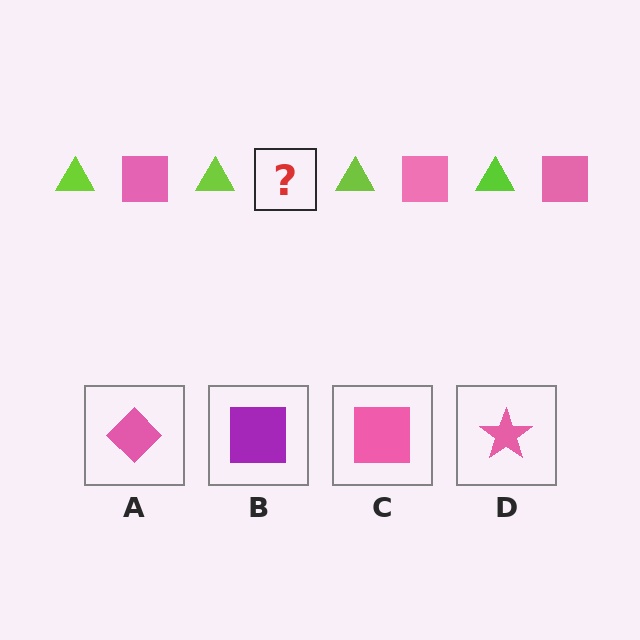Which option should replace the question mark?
Option C.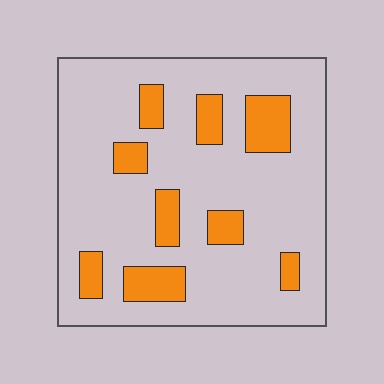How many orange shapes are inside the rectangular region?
9.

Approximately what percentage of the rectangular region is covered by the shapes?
Approximately 20%.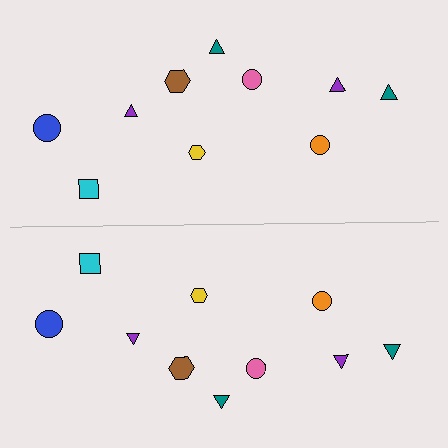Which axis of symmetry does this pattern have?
The pattern has a horizontal axis of symmetry running through the center of the image.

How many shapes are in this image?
There are 20 shapes in this image.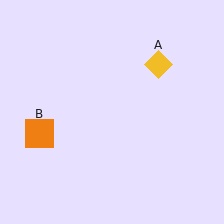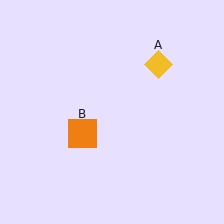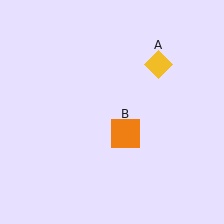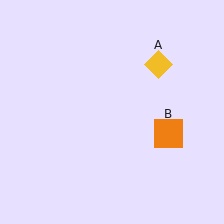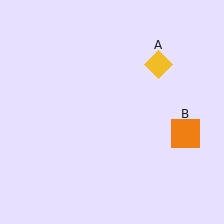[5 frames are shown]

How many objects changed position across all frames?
1 object changed position: orange square (object B).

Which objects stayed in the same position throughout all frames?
Yellow diamond (object A) remained stationary.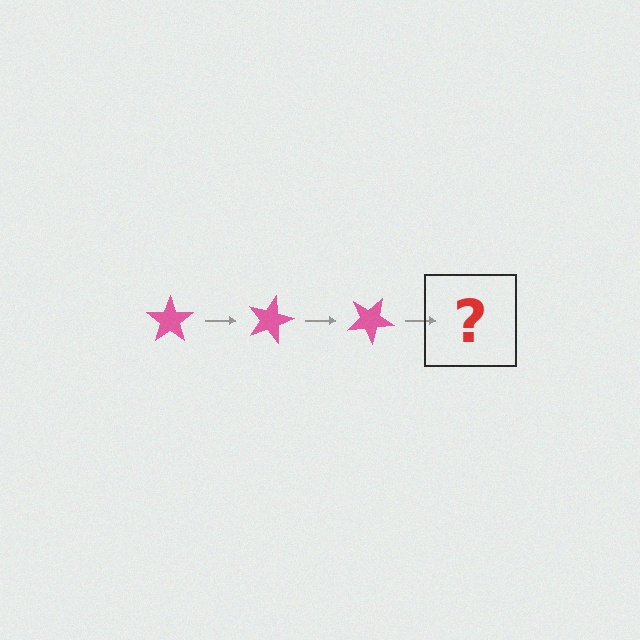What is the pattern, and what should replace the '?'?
The pattern is that the star rotates 15 degrees each step. The '?' should be a pink star rotated 45 degrees.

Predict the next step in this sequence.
The next step is a pink star rotated 45 degrees.